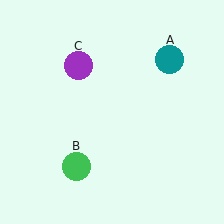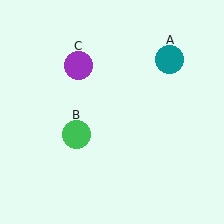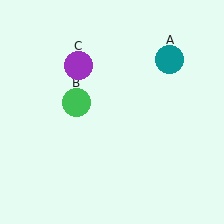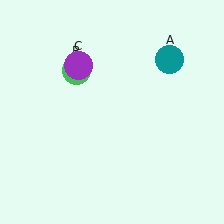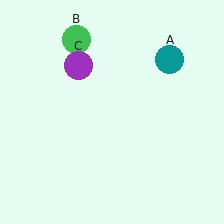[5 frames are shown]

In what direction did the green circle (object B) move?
The green circle (object B) moved up.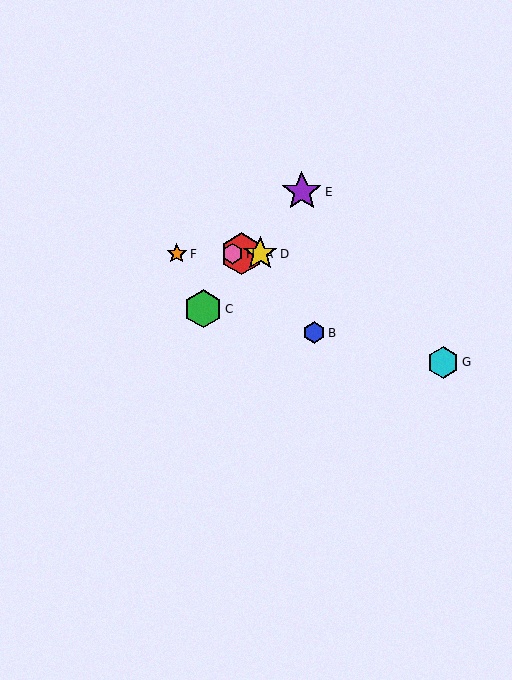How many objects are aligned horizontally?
4 objects (A, D, F, H) are aligned horizontally.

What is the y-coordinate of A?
Object A is at y≈254.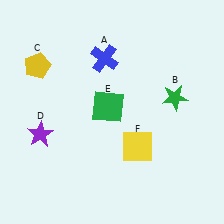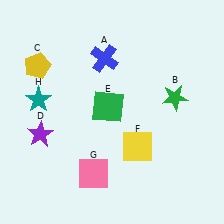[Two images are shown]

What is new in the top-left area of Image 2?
A teal star (H) was added in the top-left area of Image 2.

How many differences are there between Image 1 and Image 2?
There are 2 differences between the two images.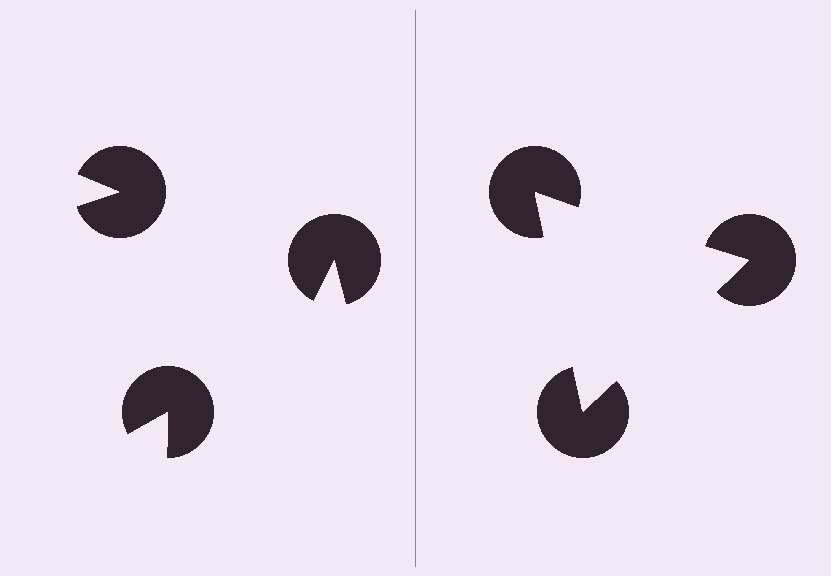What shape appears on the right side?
An illusory triangle.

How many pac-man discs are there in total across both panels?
6 — 3 on each side.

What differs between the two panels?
The pac-man discs are positioned identically on both sides; only the wedge orientations differ. On the right they align to a triangle; on the left they are misaligned.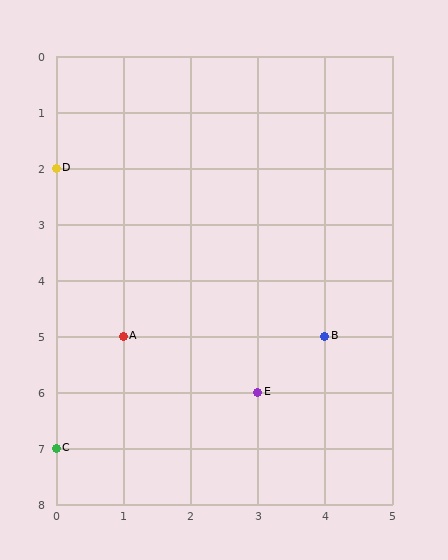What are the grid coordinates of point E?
Point E is at grid coordinates (3, 6).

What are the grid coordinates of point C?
Point C is at grid coordinates (0, 7).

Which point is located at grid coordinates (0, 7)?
Point C is at (0, 7).